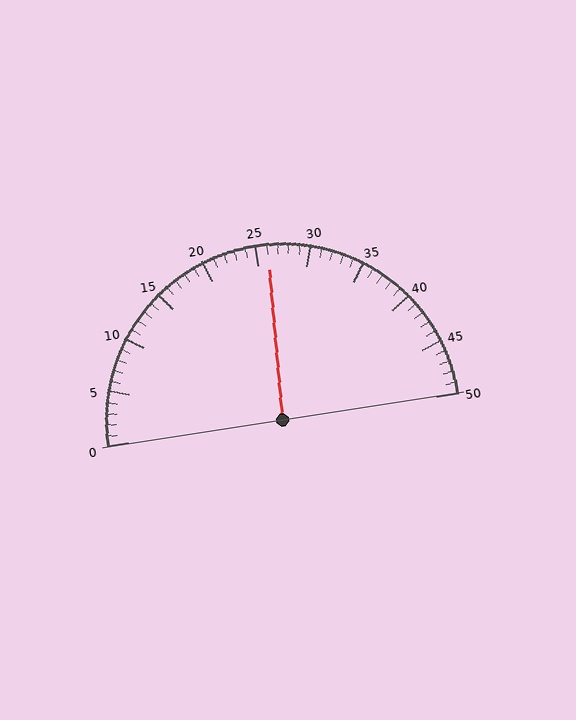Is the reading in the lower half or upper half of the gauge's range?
The reading is in the upper half of the range (0 to 50).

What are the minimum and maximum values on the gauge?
The gauge ranges from 0 to 50.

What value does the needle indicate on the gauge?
The needle indicates approximately 26.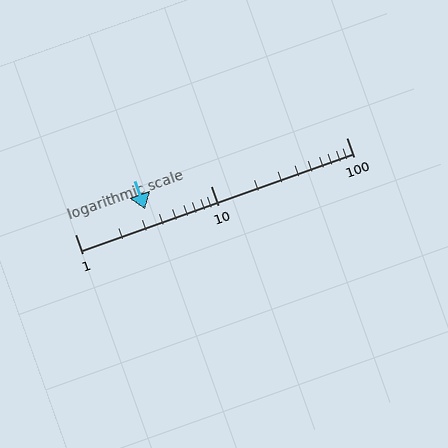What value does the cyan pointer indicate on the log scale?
The pointer indicates approximately 3.3.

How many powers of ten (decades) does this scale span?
The scale spans 2 decades, from 1 to 100.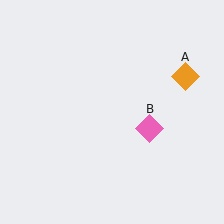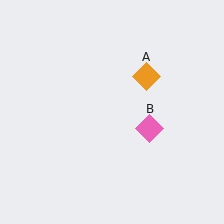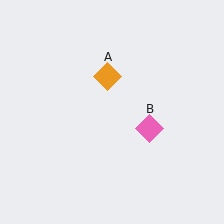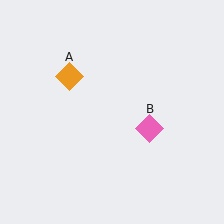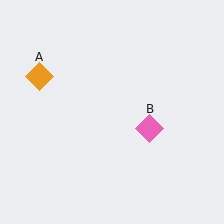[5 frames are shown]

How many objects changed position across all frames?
1 object changed position: orange diamond (object A).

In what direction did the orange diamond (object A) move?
The orange diamond (object A) moved left.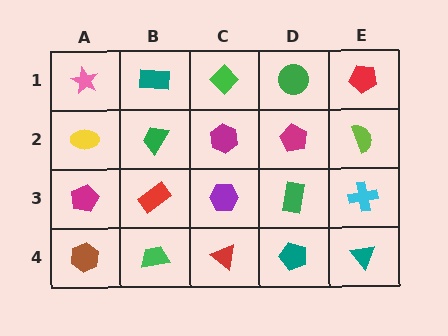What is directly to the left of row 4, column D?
A red triangle.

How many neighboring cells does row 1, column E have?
2.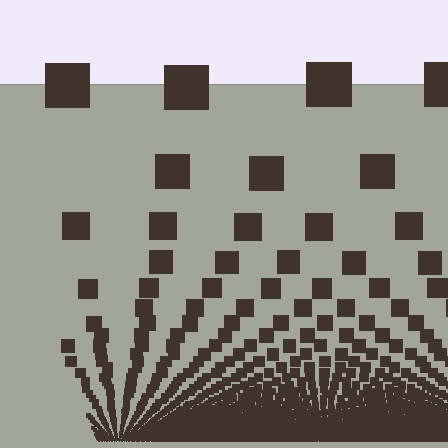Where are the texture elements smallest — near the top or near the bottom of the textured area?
Near the bottom.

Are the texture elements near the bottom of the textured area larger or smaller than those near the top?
Smaller. The gradient is inverted — elements near the bottom are smaller and denser.